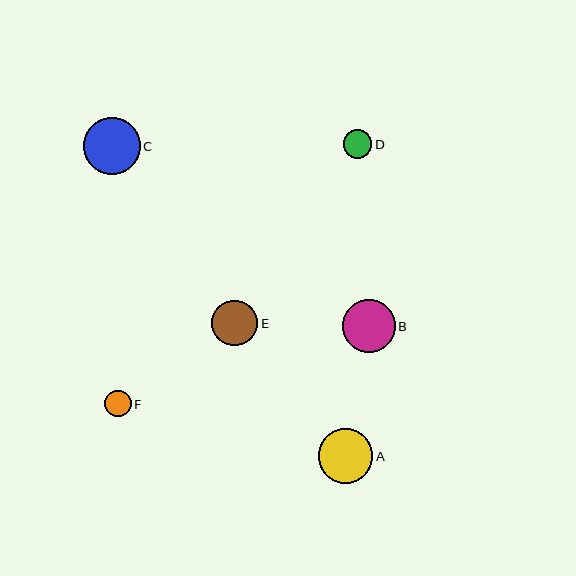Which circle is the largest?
Circle C is the largest with a size of approximately 57 pixels.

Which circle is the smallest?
Circle F is the smallest with a size of approximately 26 pixels.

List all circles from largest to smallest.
From largest to smallest: C, A, B, E, D, F.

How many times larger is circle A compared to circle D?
Circle A is approximately 1.9 times the size of circle D.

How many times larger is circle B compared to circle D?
Circle B is approximately 1.8 times the size of circle D.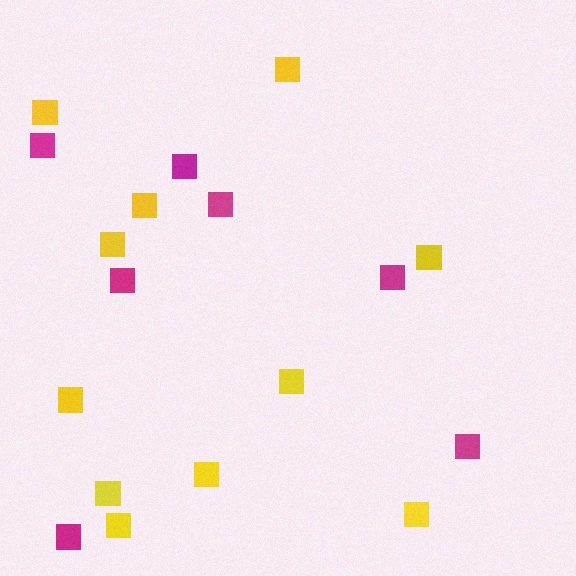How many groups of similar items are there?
There are 2 groups: one group of magenta squares (7) and one group of yellow squares (11).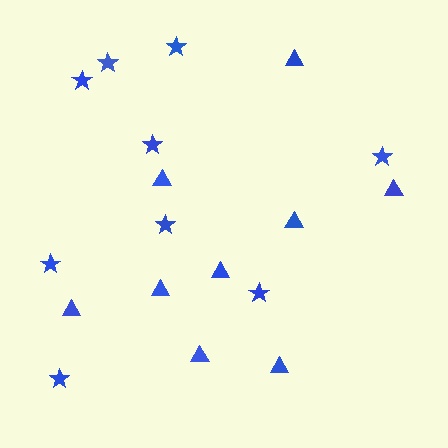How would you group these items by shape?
There are 2 groups: one group of stars (9) and one group of triangles (9).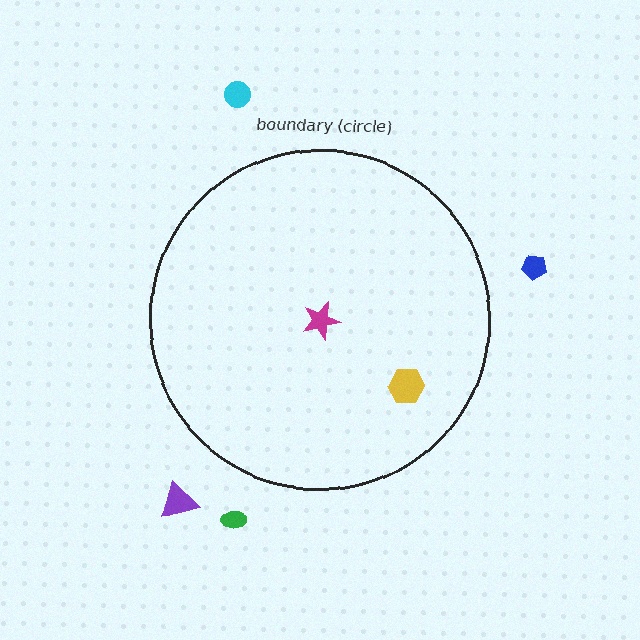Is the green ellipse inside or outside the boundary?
Outside.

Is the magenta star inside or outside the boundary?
Inside.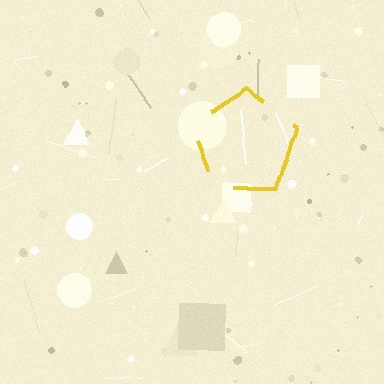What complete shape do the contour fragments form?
The contour fragments form a pentagon.